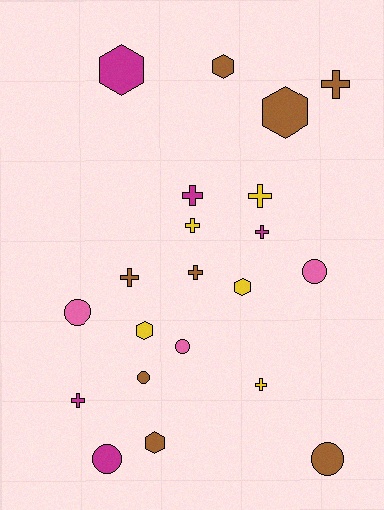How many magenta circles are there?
There is 1 magenta circle.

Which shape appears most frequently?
Cross, with 9 objects.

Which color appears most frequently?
Brown, with 8 objects.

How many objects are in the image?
There are 21 objects.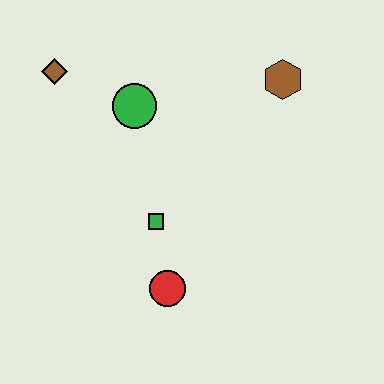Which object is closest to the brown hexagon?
The green circle is closest to the brown hexagon.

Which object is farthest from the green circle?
The red circle is farthest from the green circle.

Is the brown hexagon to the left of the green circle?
No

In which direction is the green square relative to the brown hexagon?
The green square is below the brown hexagon.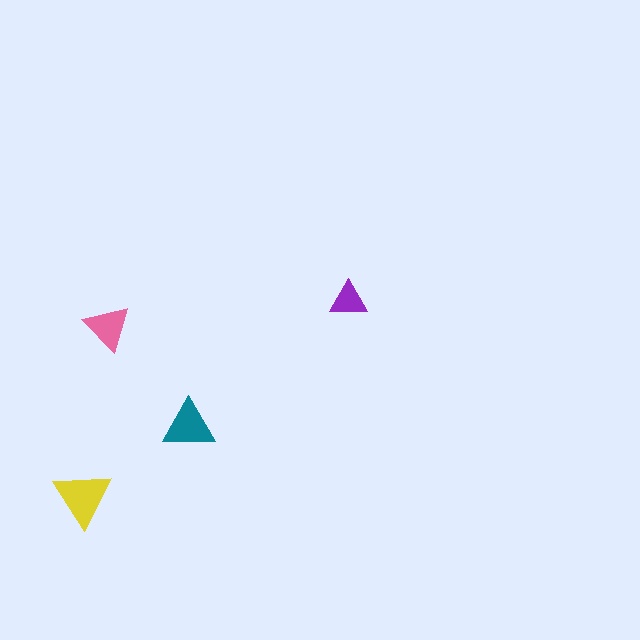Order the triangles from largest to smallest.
the yellow one, the teal one, the pink one, the purple one.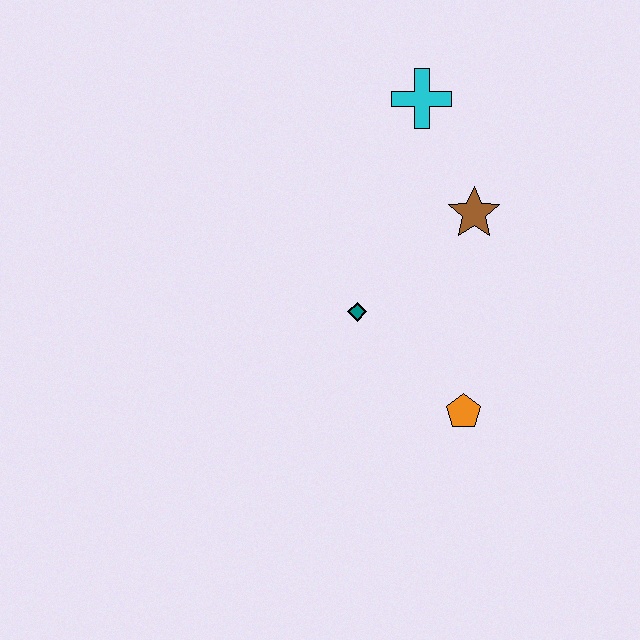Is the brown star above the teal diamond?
Yes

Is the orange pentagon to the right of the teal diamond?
Yes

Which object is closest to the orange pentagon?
The teal diamond is closest to the orange pentagon.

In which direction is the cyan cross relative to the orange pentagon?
The cyan cross is above the orange pentagon.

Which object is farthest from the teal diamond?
The cyan cross is farthest from the teal diamond.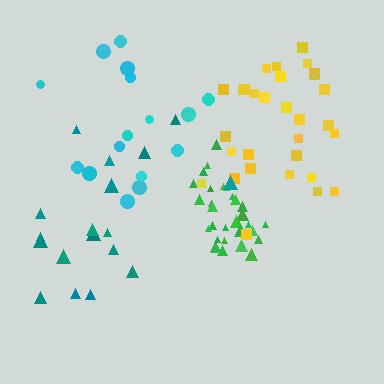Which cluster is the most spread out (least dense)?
Cyan.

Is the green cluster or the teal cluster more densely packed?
Green.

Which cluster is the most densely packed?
Green.